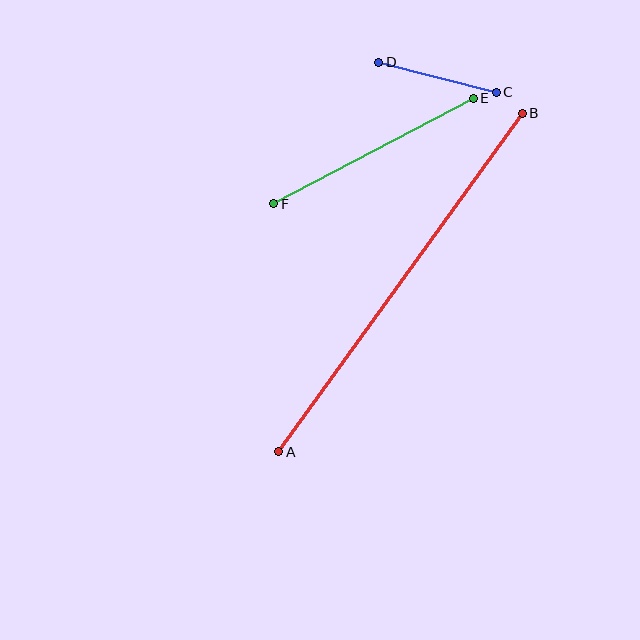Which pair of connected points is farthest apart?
Points A and B are farthest apart.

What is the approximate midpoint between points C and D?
The midpoint is at approximately (437, 77) pixels.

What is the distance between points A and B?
The distance is approximately 417 pixels.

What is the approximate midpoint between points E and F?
The midpoint is at approximately (373, 151) pixels.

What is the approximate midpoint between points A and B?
The midpoint is at approximately (401, 283) pixels.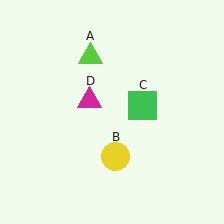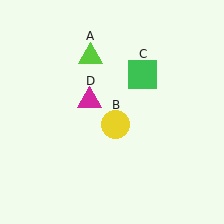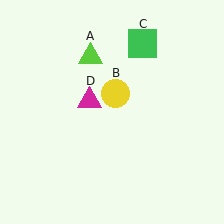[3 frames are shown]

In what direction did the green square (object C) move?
The green square (object C) moved up.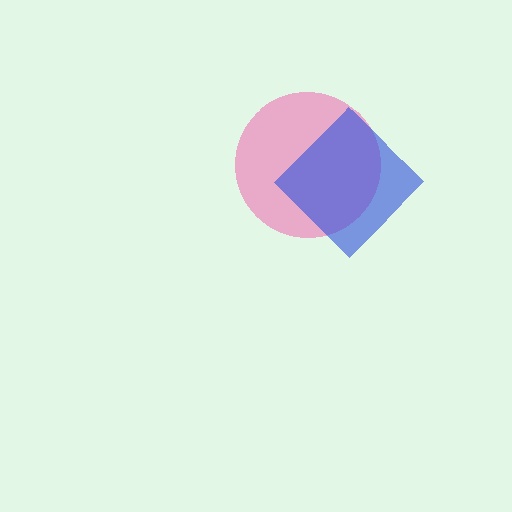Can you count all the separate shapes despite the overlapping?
Yes, there are 2 separate shapes.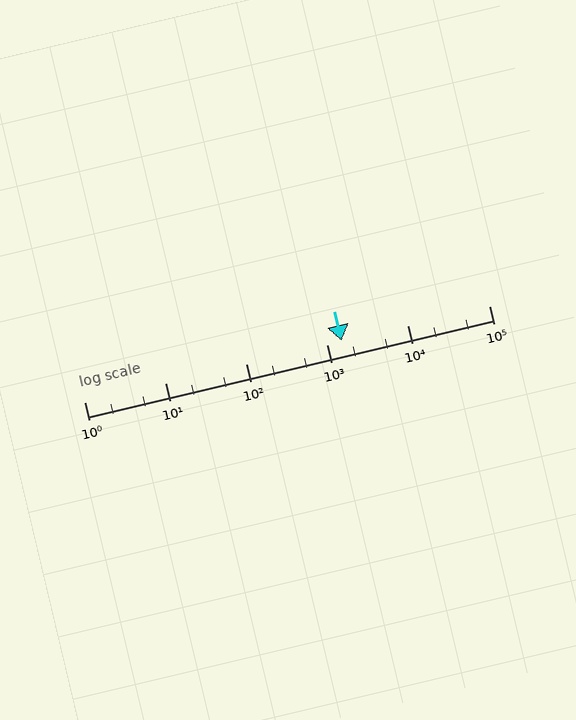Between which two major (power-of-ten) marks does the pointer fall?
The pointer is between 1000 and 10000.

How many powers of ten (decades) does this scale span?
The scale spans 5 decades, from 1 to 100000.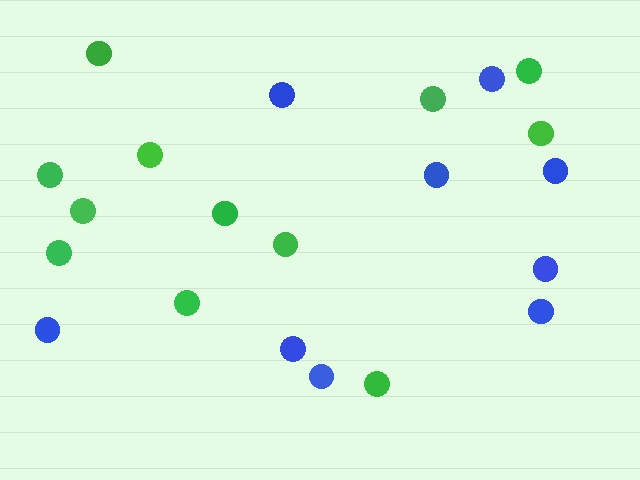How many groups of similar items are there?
There are 2 groups: one group of blue circles (9) and one group of green circles (12).